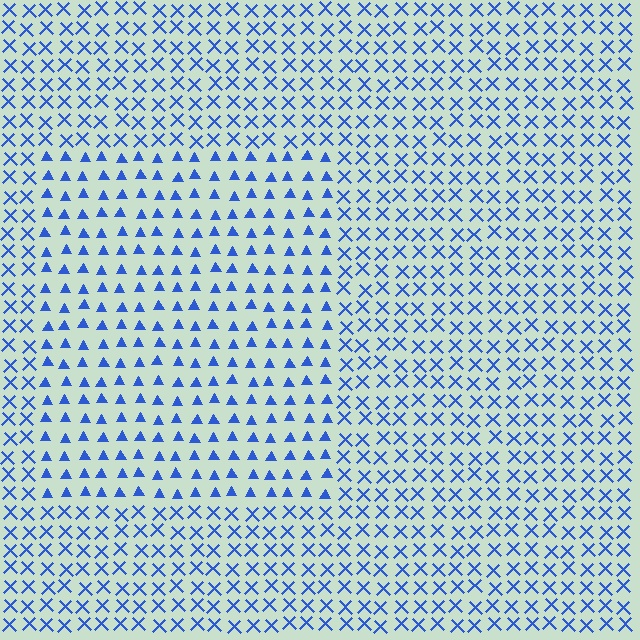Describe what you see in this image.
The image is filled with small blue elements arranged in a uniform grid. A rectangle-shaped region contains triangles, while the surrounding area contains X marks. The boundary is defined purely by the change in element shape.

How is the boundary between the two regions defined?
The boundary is defined by a change in element shape: triangles inside vs. X marks outside. All elements share the same color and spacing.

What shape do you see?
I see a rectangle.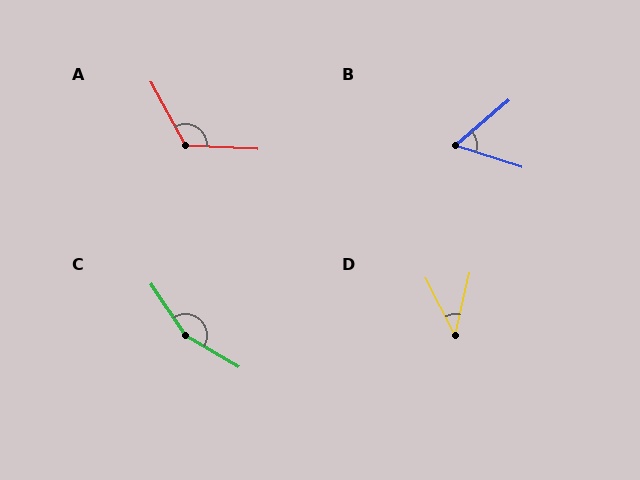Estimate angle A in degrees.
Approximately 122 degrees.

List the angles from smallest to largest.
D (40°), B (58°), A (122°), C (154°).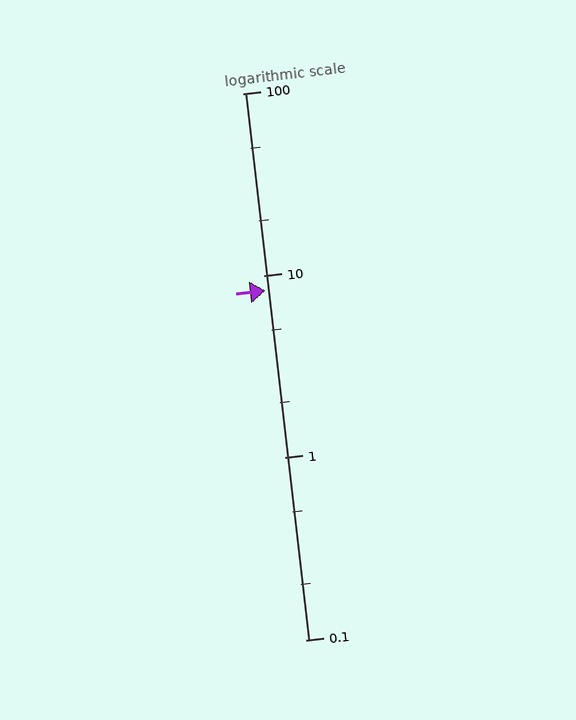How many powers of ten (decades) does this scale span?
The scale spans 3 decades, from 0.1 to 100.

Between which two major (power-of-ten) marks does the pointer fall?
The pointer is between 1 and 10.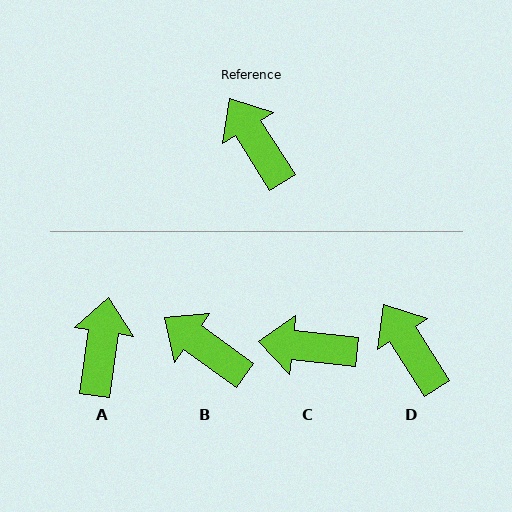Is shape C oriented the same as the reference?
No, it is off by about 52 degrees.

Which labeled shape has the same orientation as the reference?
D.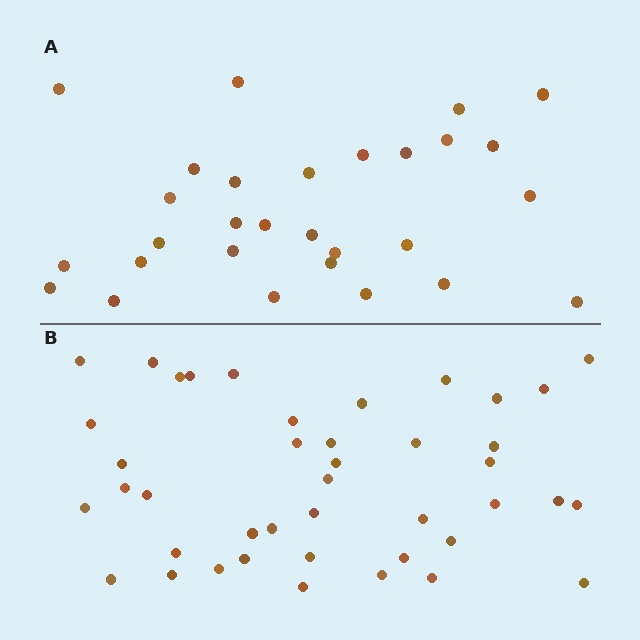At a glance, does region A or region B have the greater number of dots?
Region B (the bottom region) has more dots.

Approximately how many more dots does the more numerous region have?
Region B has approximately 15 more dots than region A.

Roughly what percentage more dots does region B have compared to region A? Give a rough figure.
About 45% more.